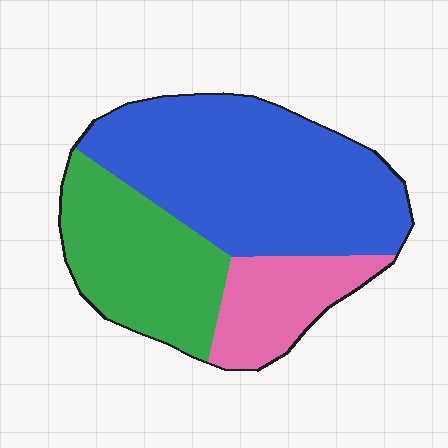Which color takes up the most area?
Blue, at roughly 55%.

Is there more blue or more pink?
Blue.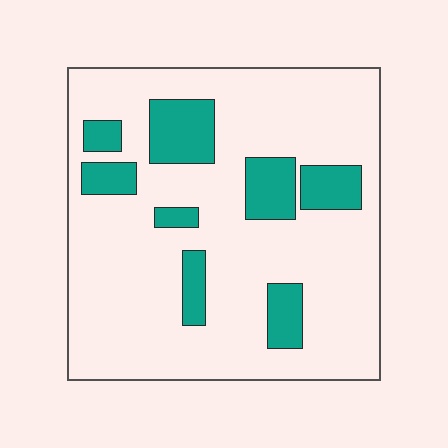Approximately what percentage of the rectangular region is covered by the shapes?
Approximately 20%.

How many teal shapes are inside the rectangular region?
8.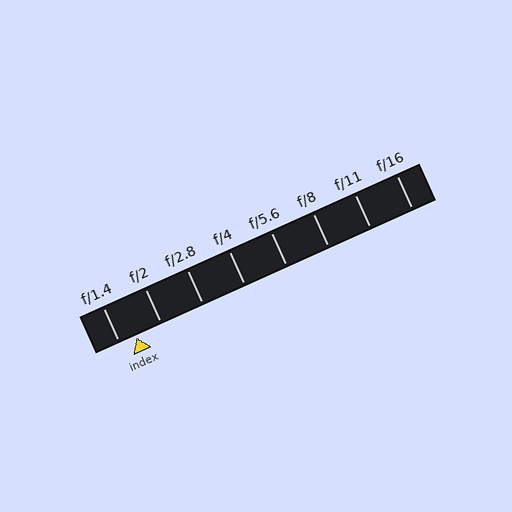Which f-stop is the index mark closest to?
The index mark is closest to f/1.4.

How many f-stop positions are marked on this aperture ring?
There are 8 f-stop positions marked.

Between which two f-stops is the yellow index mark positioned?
The index mark is between f/1.4 and f/2.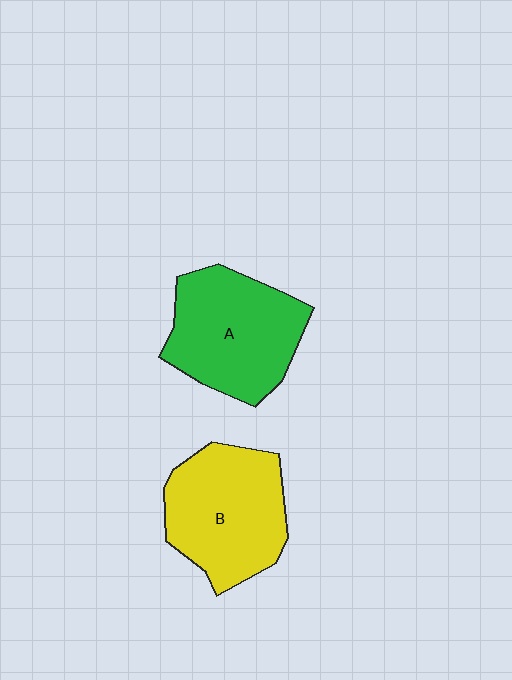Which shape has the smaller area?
Shape B (yellow).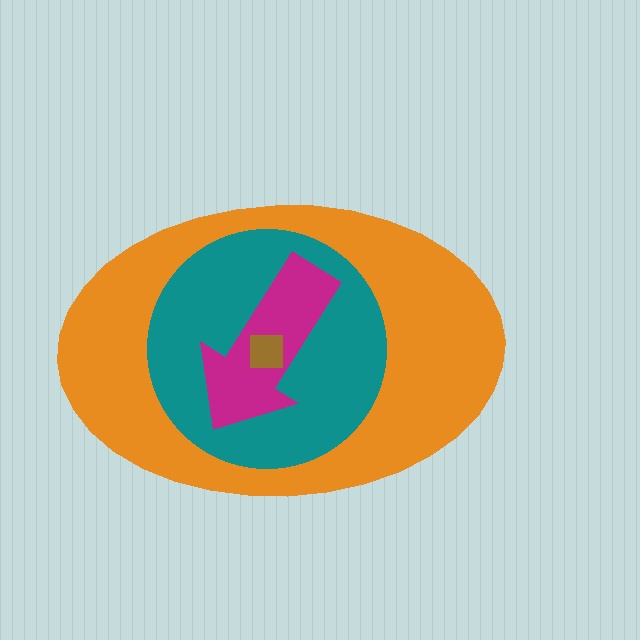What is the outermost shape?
The orange ellipse.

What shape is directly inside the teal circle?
The magenta arrow.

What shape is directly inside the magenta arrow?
The brown square.